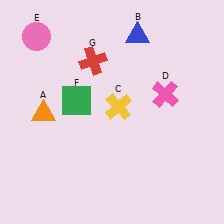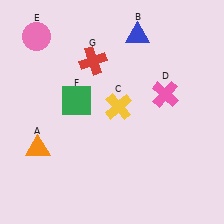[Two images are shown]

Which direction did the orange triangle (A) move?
The orange triangle (A) moved down.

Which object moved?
The orange triangle (A) moved down.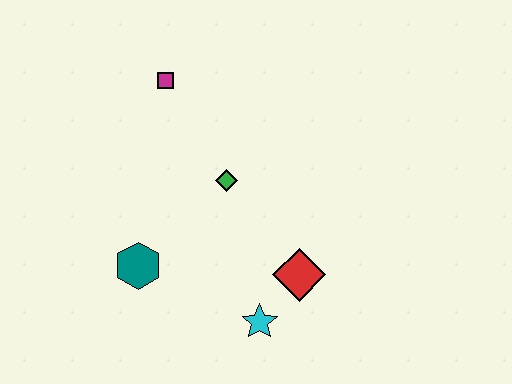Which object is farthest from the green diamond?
The cyan star is farthest from the green diamond.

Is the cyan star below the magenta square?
Yes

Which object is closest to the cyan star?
The red diamond is closest to the cyan star.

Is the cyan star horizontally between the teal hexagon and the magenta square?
No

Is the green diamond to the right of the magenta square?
Yes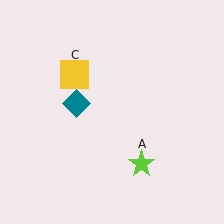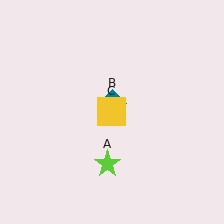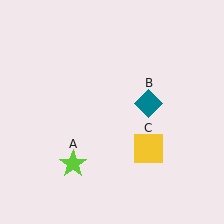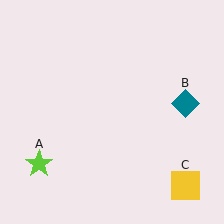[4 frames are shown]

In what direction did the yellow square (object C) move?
The yellow square (object C) moved down and to the right.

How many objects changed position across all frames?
3 objects changed position: lime star (object A), teal diamond (object B), yellow square (object C).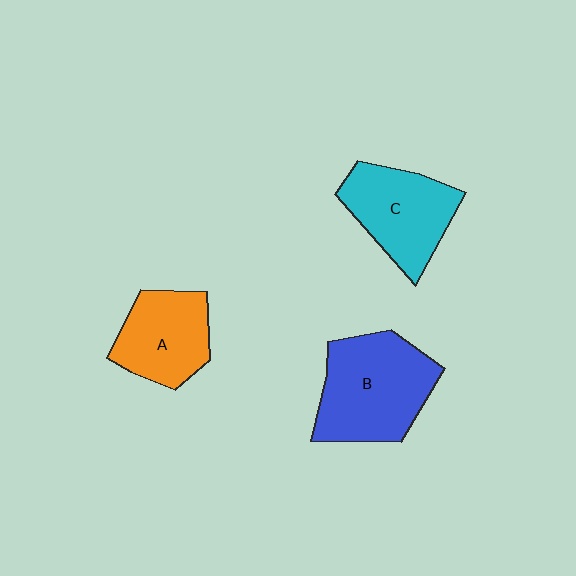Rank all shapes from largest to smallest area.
From largest to smallest: B (blue), C (cyan), A (orange).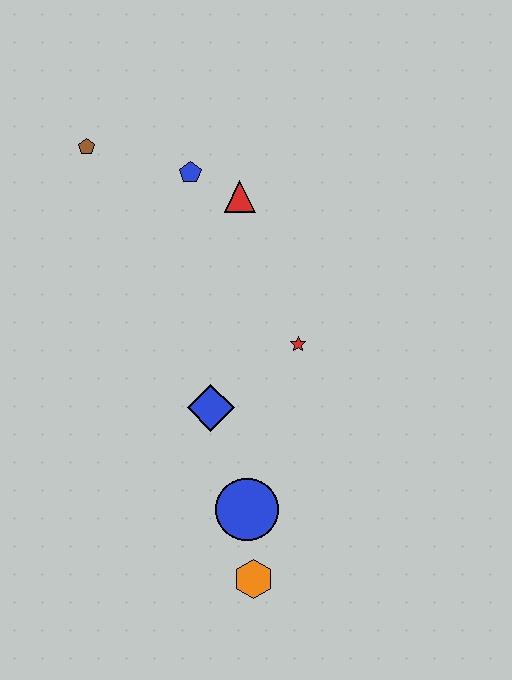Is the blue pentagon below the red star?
No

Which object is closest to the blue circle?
The orange hexagon is closest to the blue circle.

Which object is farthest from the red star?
The brown pentagon is farthest from the red star.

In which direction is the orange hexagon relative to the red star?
The orange hexagon is below the red star.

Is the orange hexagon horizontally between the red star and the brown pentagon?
Yes